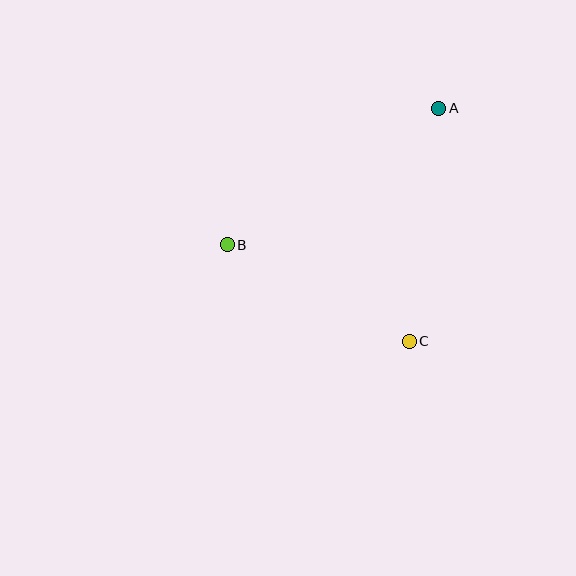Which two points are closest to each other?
Points B and C are closest to each other.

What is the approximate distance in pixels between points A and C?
The distance between A and C is approximately 235 pixels.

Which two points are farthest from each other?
Points A and B are farthest from each other.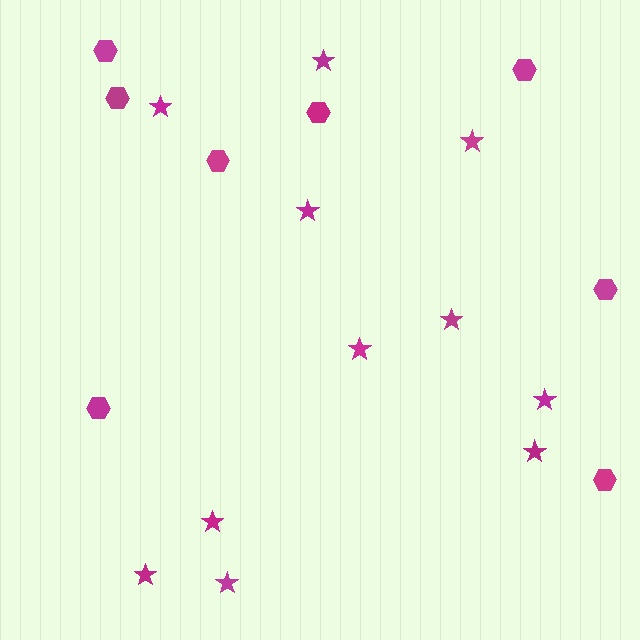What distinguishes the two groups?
There are 2 groups: one group of hexagons (8) and one group of stars (11).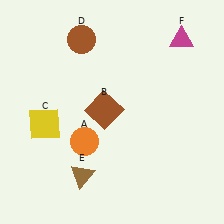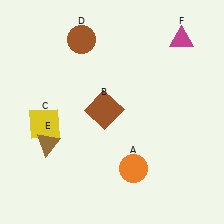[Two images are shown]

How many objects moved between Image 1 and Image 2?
2 objects moved between the two images.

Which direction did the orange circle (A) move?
The orange circle (A) moved right.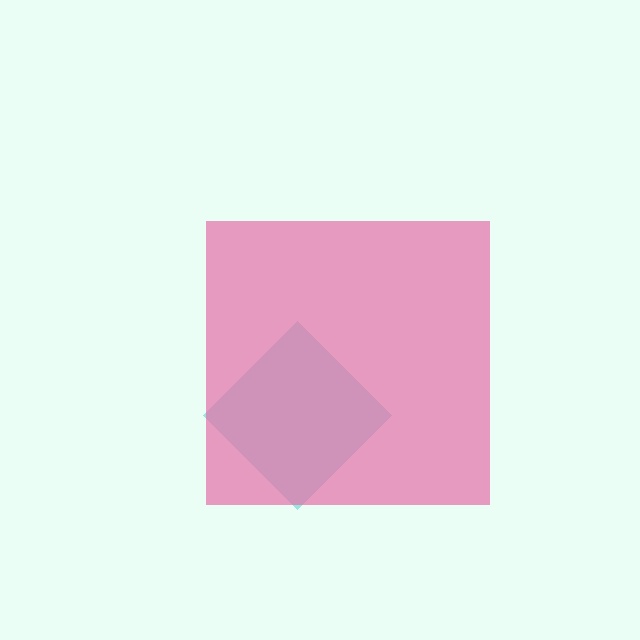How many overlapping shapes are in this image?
There are 2 overlapping shapes in the image.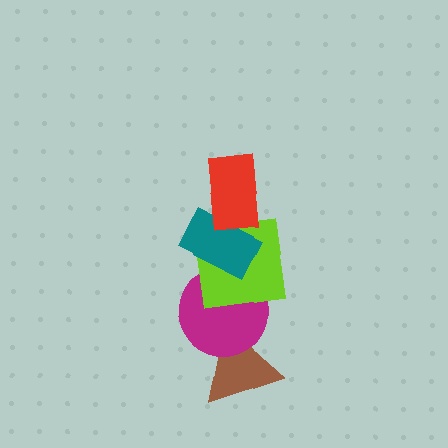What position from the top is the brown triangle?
The brown triangle is 5th from the top.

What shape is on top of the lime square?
The teal rectangle is on top of the lime square.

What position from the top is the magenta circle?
The magenta circle is 4th from the top.